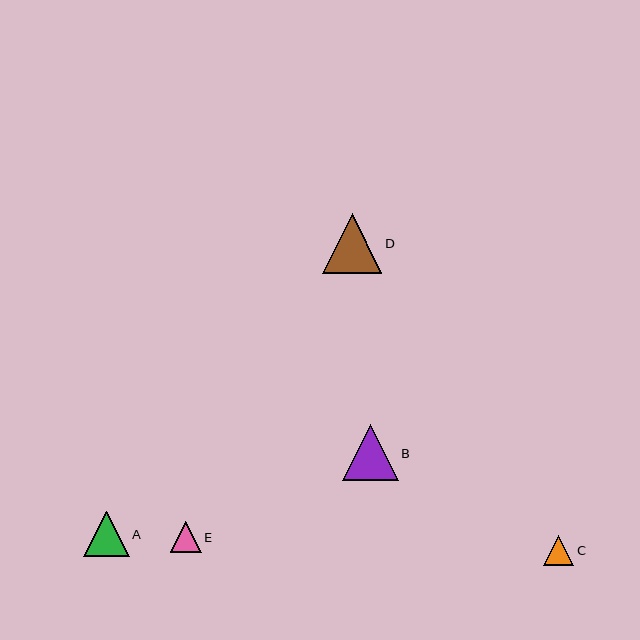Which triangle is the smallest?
Triangle C is the smallest with a size of approximately 30 pixels.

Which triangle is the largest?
Triangle D is the largest with a size of approximately 60 pixels.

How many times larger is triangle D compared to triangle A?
Triangle D is approximately 1.3 times the size of triangle A.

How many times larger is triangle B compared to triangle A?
Triangle B is approximately 1.2 times the size of triangle A.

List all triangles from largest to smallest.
From largest to smallest: D, B, A, E, C.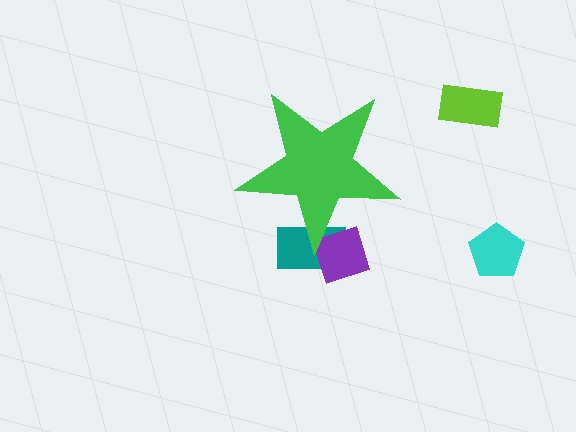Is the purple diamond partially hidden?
Yes, the purple diamond is partially hidden behind the green star.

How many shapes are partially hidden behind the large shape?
2 shapes are partially hidden.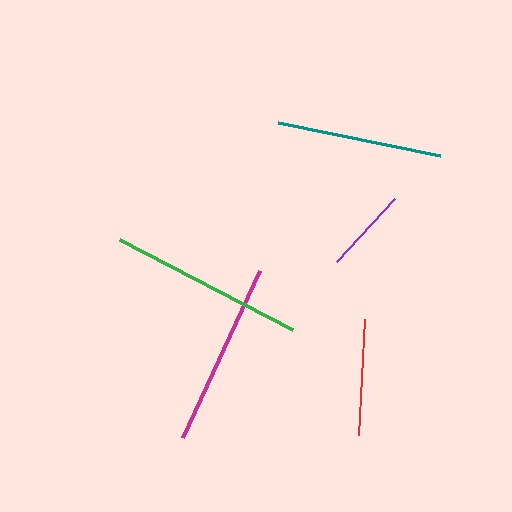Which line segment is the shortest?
The purple line is the shortest at approximately 86 pixels.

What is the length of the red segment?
The red segment is approximately 116 pixels long.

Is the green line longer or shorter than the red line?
The green line is longer than the red line.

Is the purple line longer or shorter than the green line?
The green line is longer than the purple line.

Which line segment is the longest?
The green line is the longest at approximately 195 pixels.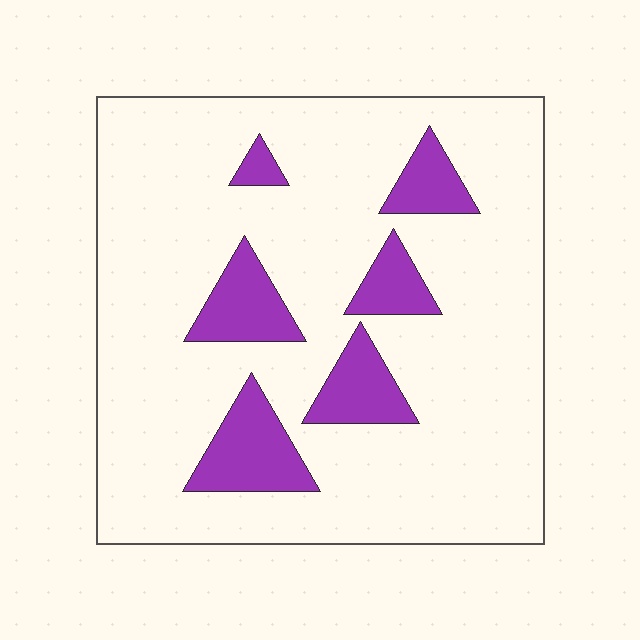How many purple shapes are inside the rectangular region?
6.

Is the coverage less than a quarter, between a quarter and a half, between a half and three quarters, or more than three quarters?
Less than a quarter.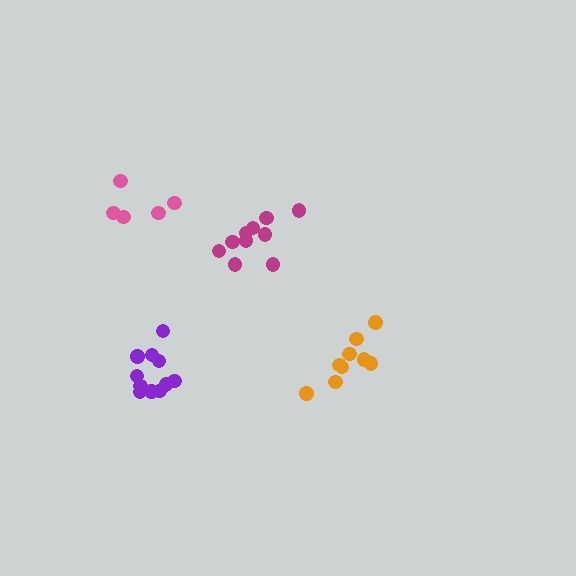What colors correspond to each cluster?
The clusters are colored: magenta, purple, pink, orange.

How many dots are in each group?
Group 1: 10 dots, Group 2: 11 dots, Group 3: 5 dots, Group 4: 9 dots (35 total).